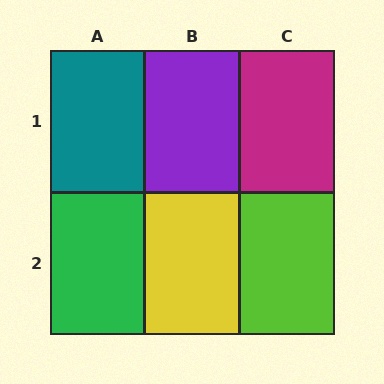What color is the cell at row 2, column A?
Green.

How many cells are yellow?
1 cell is yellow.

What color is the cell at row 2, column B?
Yellow.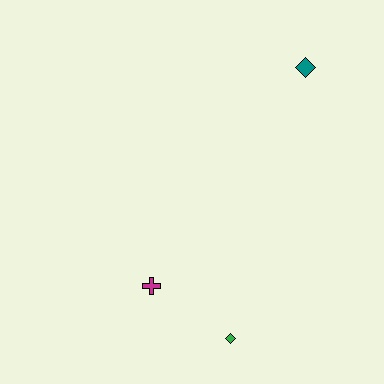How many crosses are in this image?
There is 1 cross.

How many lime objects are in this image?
There are no lime objects.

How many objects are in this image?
There are 3 objects.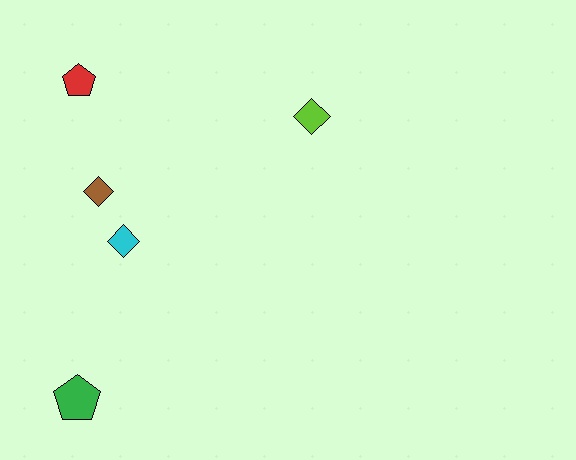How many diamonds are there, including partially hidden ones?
There are 3 diamonds.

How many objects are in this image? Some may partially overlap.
There are 5 objects.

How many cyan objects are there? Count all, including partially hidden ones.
There is 1 cyan object.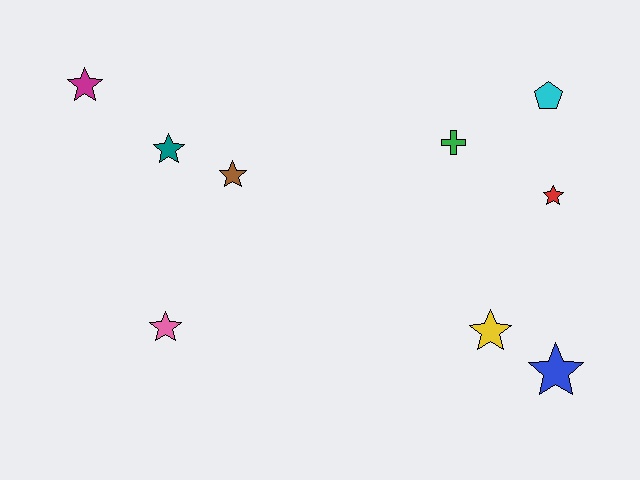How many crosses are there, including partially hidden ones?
There is 1 cross.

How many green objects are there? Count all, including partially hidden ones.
There is 1 green object.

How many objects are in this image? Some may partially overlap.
There are 9 objects.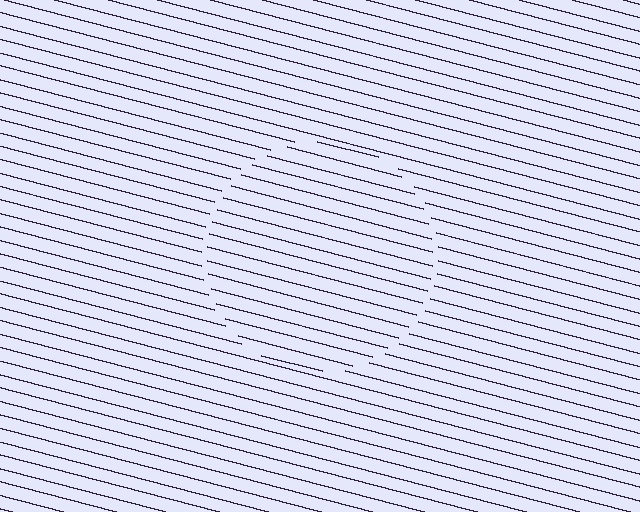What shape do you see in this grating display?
An illusory circle. The interior of the shape contains the same grating, shifted by half a period — the contour is defined by the phase discontinuity where line-ends from the inner and outer gratings abut.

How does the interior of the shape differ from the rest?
The interior of the shape contains the same grating, shifted by half a period — the contour is defined by the phase discontinuity where line-ends from the inner and outer gratings abut.